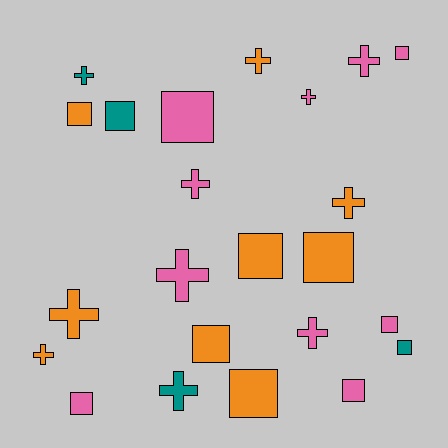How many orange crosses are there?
There are 4 orange crosses.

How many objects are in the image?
There are 23 objects.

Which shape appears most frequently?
Square, with 12 objects.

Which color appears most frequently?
Pink, with 10 objects.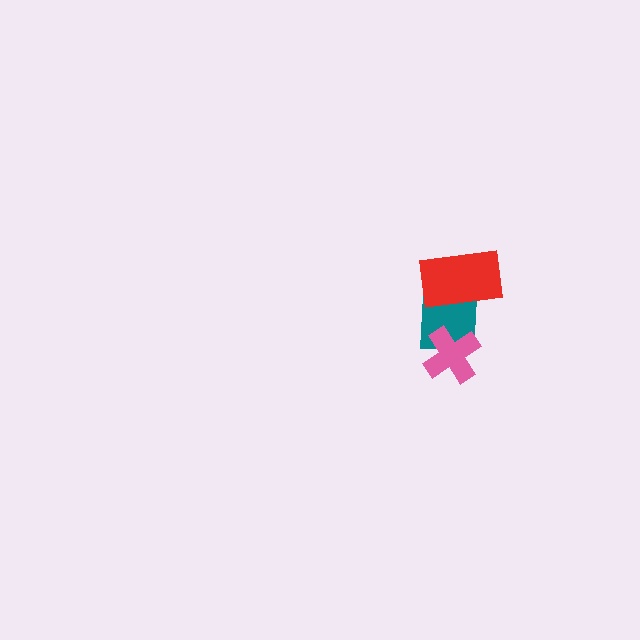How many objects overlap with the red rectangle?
1 object overlaps with the red rectangle.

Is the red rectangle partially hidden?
No, no other shape covers it.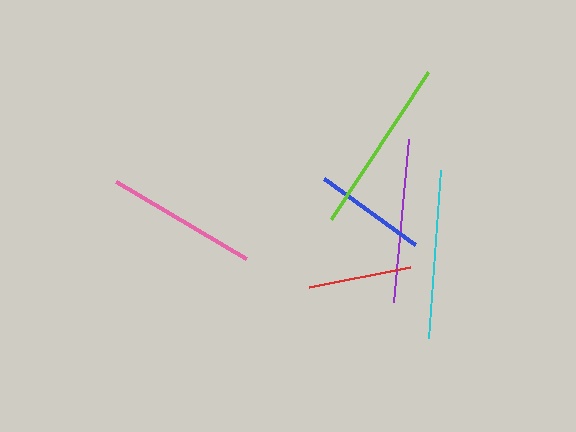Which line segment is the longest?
The lime line is the longest at approximately 176 pixels.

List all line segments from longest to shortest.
From longest to shortest: lime, cyan, purple, pink, blue, red.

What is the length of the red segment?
The red segment is approximately 103 pixels long.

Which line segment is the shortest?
The red line is the shortest at approximately 103 pixels.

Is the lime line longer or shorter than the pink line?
The lime line is longer than the pink line.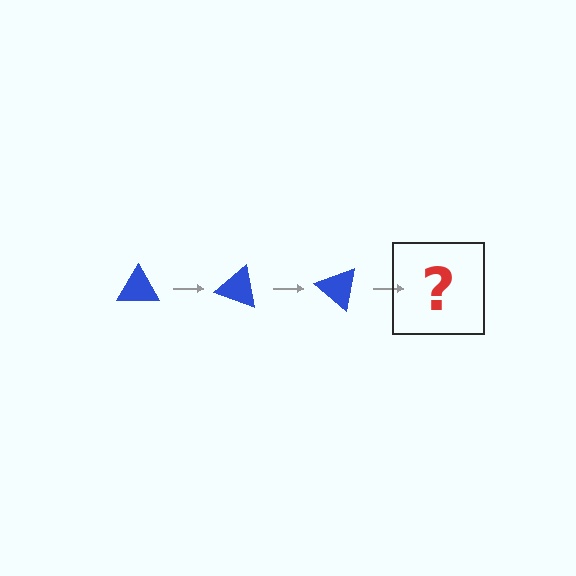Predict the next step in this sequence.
The next step is a blue triangle rotated 60 degrees.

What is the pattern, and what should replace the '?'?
The pattern is that the triangle rotates 20 degrees each step. The '?' should be a blue triangle rotated 60 degrees.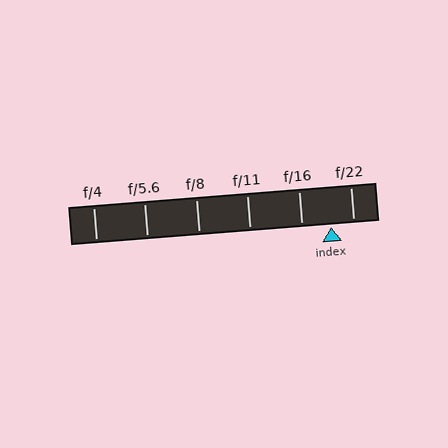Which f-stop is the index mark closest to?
The index mark is closest to f/22.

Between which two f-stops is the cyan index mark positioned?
The index mark is between f/16 and f/22.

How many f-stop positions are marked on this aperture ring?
There are 6 f-stop positions marked.